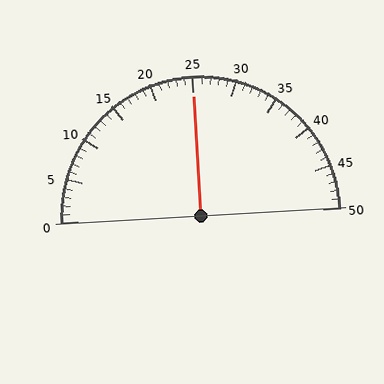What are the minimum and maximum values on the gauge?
The gauge ranges from 0 to 50.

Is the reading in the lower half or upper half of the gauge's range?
The reading is in the upper half of the range (0 to 50).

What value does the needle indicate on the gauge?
The needle indicates approximately 25.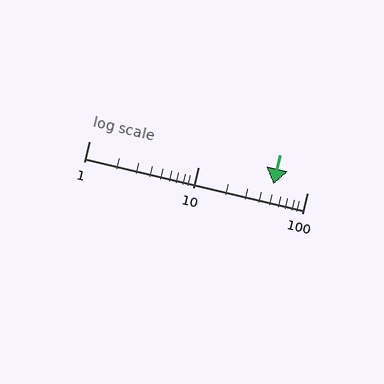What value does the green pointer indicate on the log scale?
The pointer indicates approximately 49.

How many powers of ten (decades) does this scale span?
The scale spans 2 decades, from 1 to 100.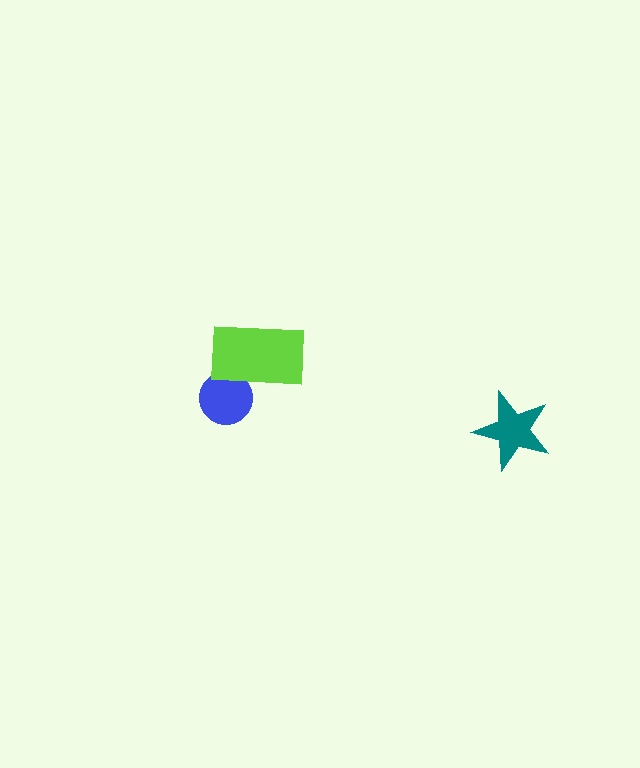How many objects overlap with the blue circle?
1 object overlaps with the blue circle.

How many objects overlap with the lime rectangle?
1 object overlaps with the lime rectangle.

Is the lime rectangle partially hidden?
No, no other shape covers it.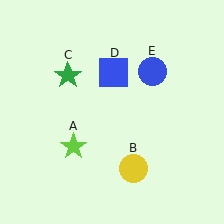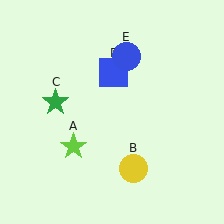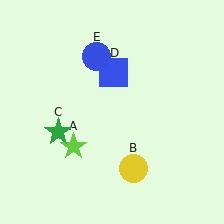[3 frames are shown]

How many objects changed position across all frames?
2 objects changed position: green star (object C), blue circle (object E).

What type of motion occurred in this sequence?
The green star (object C), blue circle (object E) rotated counterclockwise around the center of the scene.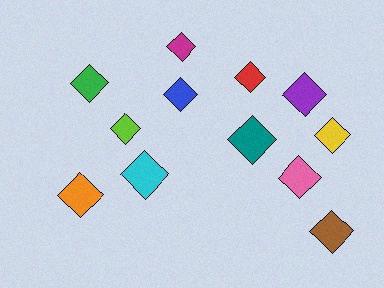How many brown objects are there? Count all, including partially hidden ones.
There is 1 brown object.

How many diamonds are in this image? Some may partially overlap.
There are 12 diamonds.